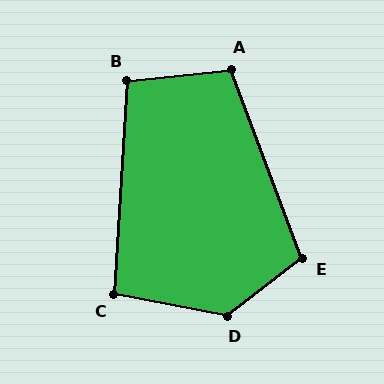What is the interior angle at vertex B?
Approximately 100 degrees (obtuse).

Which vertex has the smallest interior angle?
C, at approximately 97 degrees.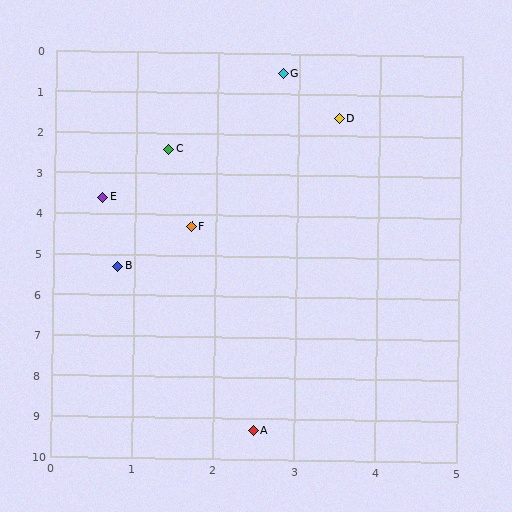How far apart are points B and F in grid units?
Points B and F are about 1.3 grid units apart.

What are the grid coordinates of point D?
Point D is at approximately (3.5, 1.6).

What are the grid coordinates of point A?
Point A is at approximately (2.5, 9.3).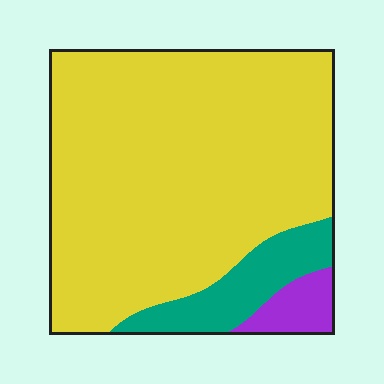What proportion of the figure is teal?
Teal takes up less than a quarter of the figure.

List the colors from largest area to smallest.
From largest to smallest: yellow, teal, purple.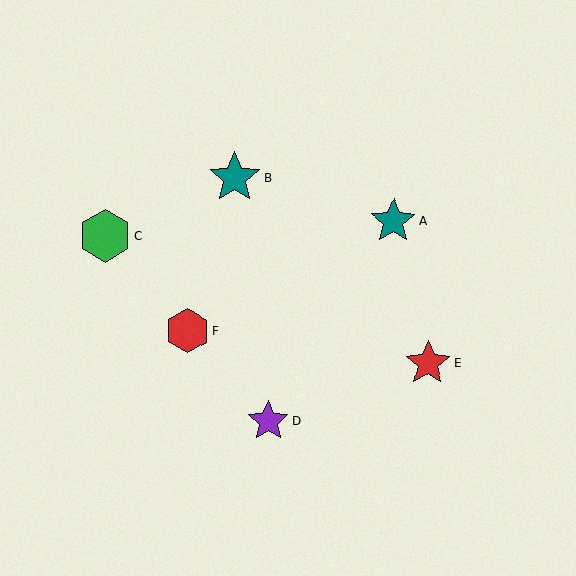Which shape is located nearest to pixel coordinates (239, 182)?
The teal star (labeled B) at (234, 177) is nearest to that location.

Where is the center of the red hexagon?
The center of the red hexagon is at (187, 331).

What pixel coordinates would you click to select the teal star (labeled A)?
Click at (394, 221) to select the teal star A.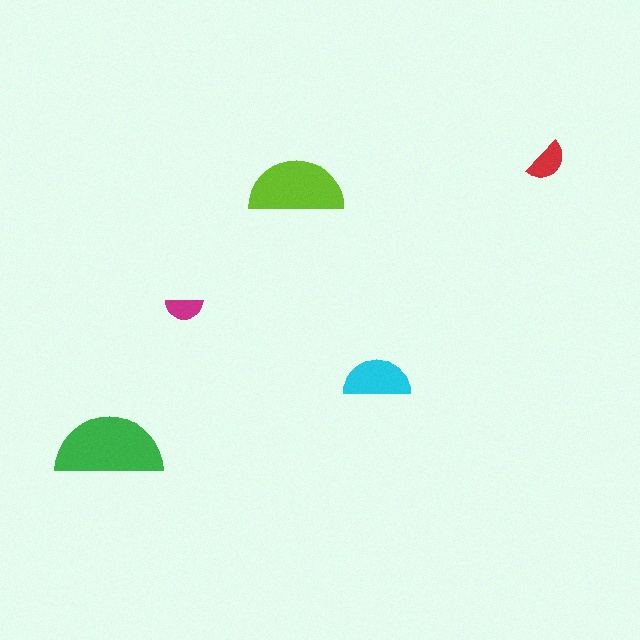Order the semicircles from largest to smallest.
the green one, the lime one, the cyan one, the red one, the magenta one.